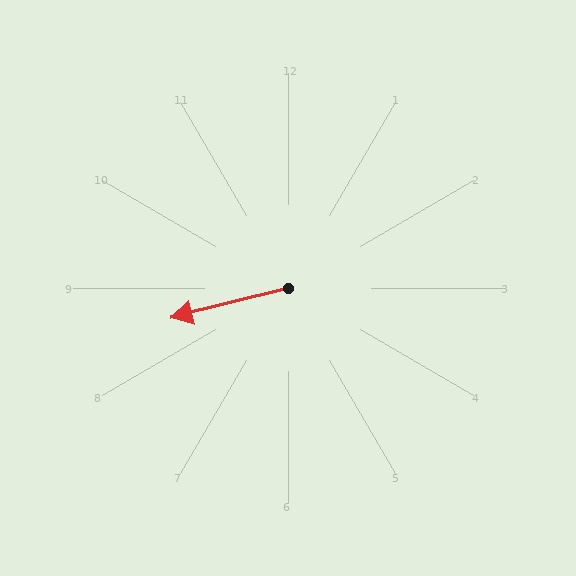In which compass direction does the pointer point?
West.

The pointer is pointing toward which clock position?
Roughly 9 o'clock.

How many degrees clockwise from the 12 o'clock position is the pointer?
Approximately 256 degrees.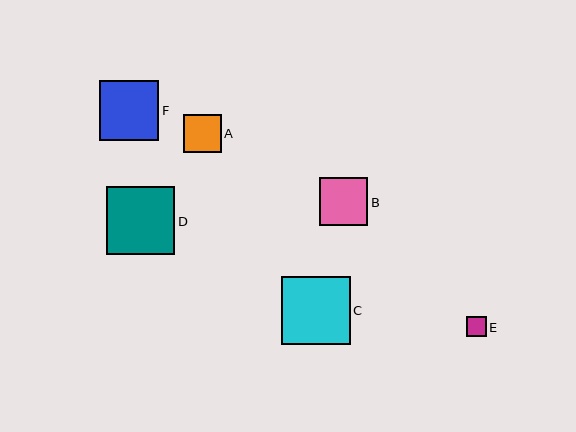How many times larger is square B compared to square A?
Square B is approximately 1.3 times the size of square A.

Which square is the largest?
Square C is the largest with a size of approximately 68 pixels.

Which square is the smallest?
Square E is the smallest with a size of approximately 20 pixels.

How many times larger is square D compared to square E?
Square D is approximately 3.4 times the size of square E.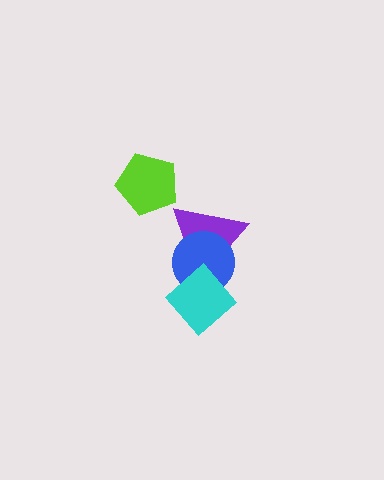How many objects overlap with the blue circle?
2 objects overlap with the blue circle.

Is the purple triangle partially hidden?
Yes, it is partially covered by another shape.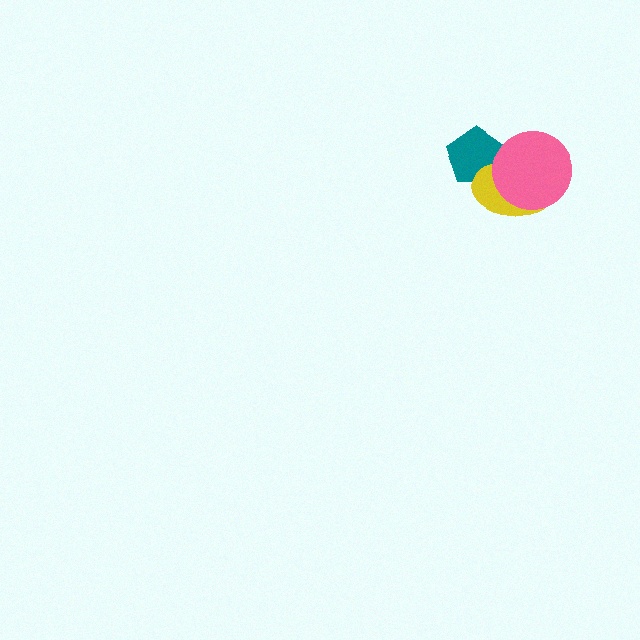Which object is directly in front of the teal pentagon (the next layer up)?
The yellow ellipse is directly in front of the teal pentagon.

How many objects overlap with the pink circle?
2 objects overlap with the pink circle.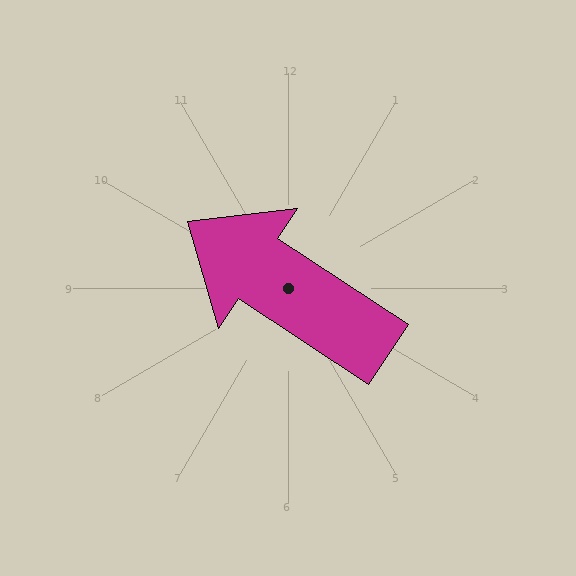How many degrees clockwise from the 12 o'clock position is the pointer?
Approximately 304 degrees.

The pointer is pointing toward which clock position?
Roughly 10 o'clock.